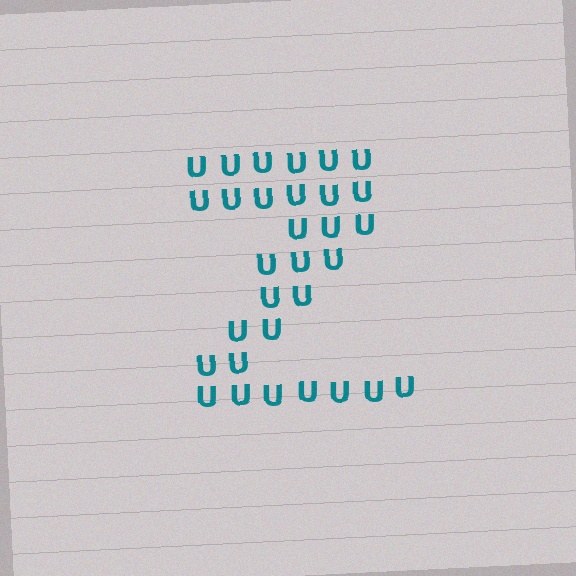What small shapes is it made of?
It is made of small letter U's.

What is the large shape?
The large shape is the letter Z.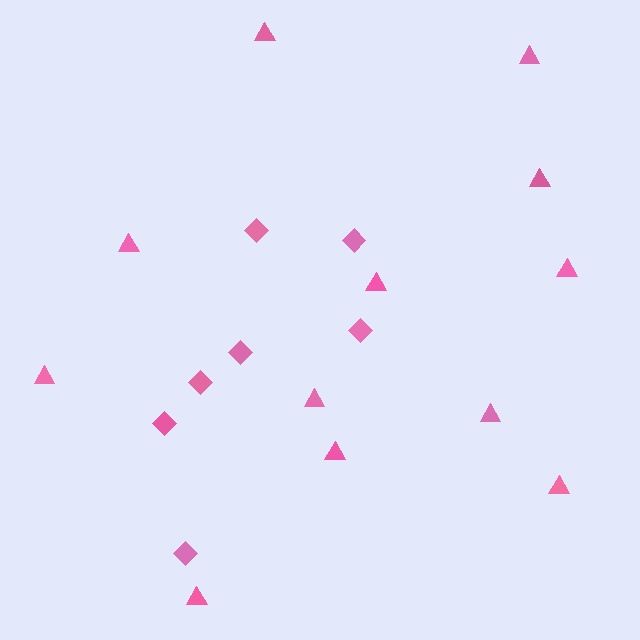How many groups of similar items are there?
There are 2 groups: one group of diamonds (7) and one group of triangles (12).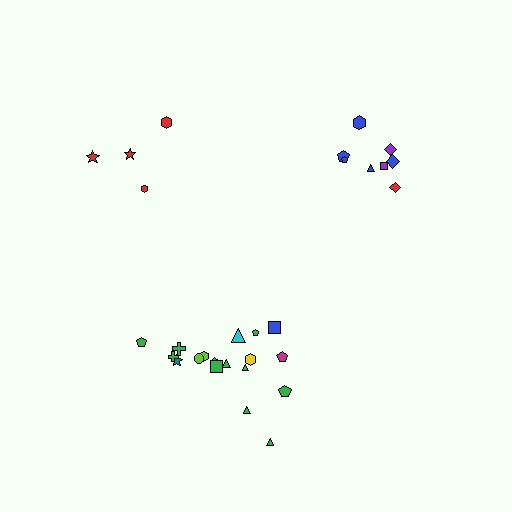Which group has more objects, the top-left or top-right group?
The top-right group.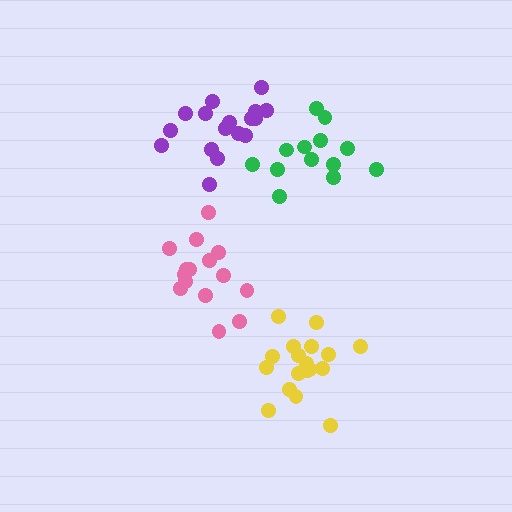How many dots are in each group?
Group 1: 18 dots, Group 2: 17 dots, Group 3: 13 dots, Group 4: 15 dots (63 total).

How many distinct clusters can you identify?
There are 4 distinct clusters.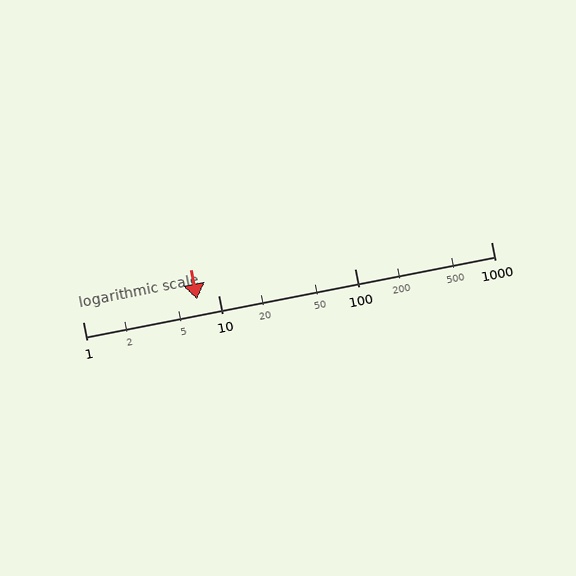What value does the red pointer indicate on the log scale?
The pointer indicates approximately 6.9.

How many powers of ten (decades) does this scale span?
The scale spans 3 decades, from 1 to 1000.